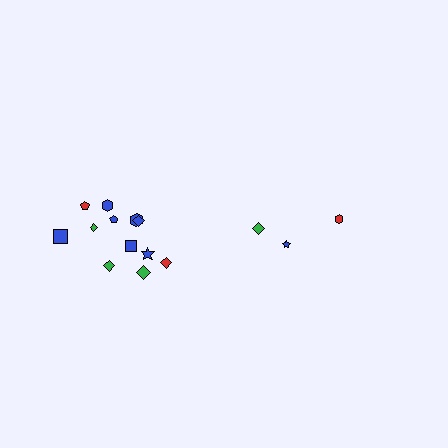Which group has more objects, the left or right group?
The left group.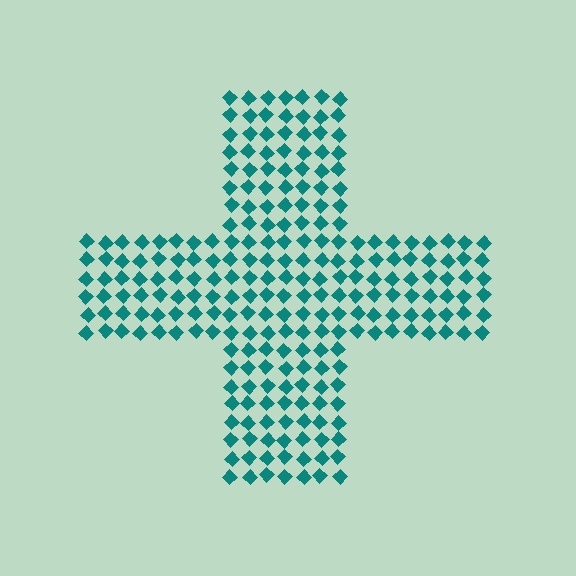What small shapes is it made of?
It is made of small diamonds.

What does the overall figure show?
The overall figure shows a cross.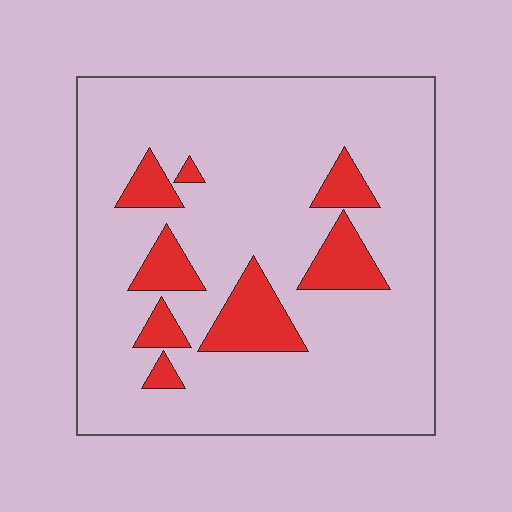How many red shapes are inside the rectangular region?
8.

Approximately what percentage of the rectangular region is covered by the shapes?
Approximately 15%.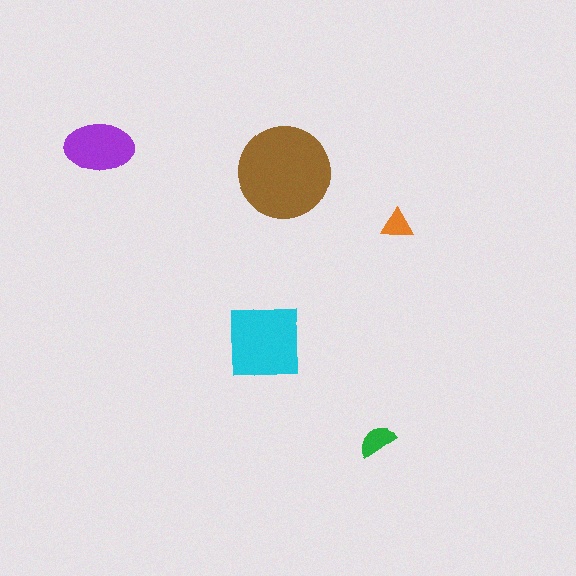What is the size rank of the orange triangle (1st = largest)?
5th.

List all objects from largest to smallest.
The brown circle, the cyan square, the purple ellipse, the green semicircle, the orange triangle.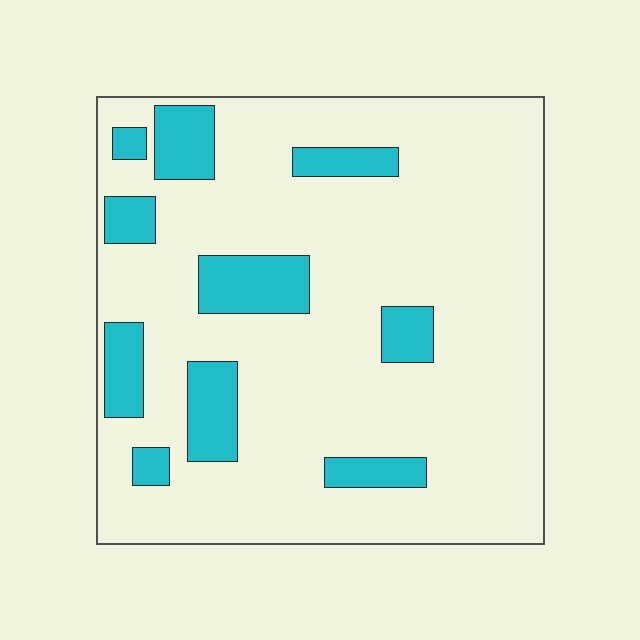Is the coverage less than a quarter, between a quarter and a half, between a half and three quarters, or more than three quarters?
Less than a quarter.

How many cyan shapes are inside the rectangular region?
10.